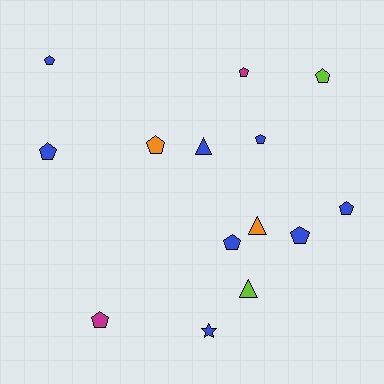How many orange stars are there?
There are no orange stars.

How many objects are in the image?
There are 14 objects.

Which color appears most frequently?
Blue, with 8 objects.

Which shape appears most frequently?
Pentagon, with 10 objects.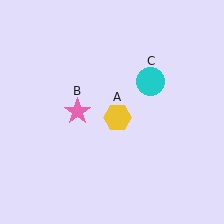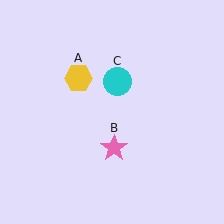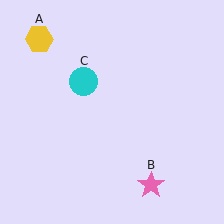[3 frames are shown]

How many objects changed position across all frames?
3 objects changed position: yellow hexagon (object A), pink star (object B), cyan circle (object C).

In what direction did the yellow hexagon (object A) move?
The yellow hexagon (object A) moved up and to the left.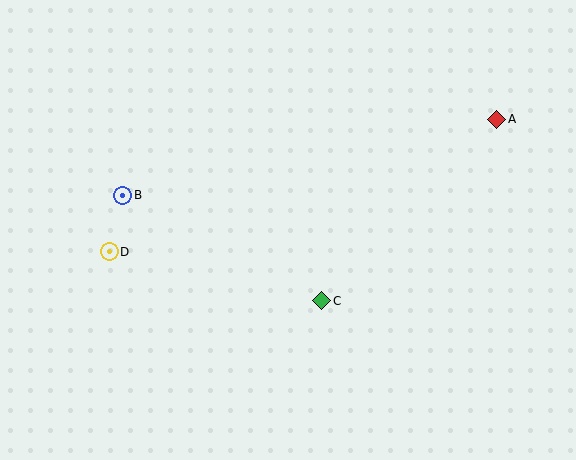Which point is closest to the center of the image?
Point C at (322, 301) is closest to the center.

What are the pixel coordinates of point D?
Point D is at (109, 252).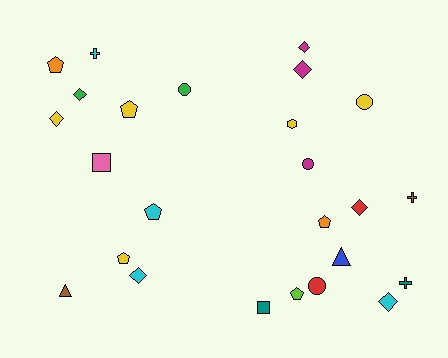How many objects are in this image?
There are 25 objects.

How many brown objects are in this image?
There are 2 brown objects.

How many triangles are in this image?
There are 2 triangles.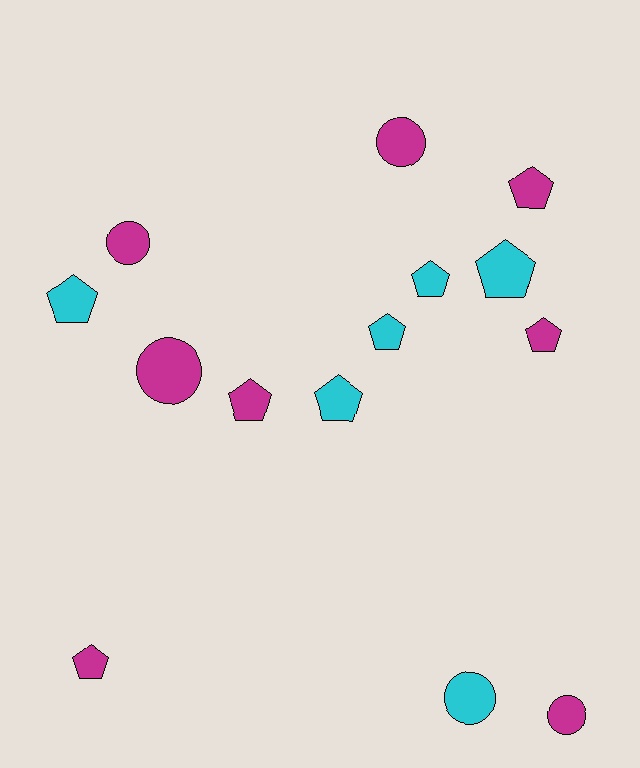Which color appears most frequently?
Magenta, with 8 objects.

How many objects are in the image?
There are 14 objects.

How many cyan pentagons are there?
There are 5 cyan pentagons.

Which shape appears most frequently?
Pentagon, with 9 objects.